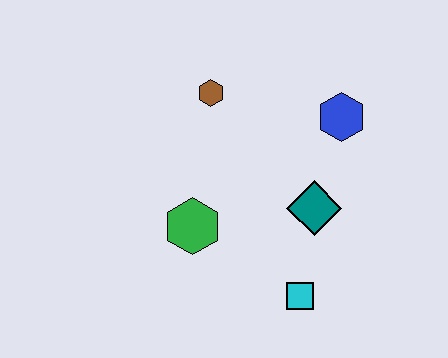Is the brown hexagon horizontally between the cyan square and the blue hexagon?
No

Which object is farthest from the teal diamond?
The brown hexagon is farthest from the teal diamond.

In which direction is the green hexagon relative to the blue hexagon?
The green hexagon is to the left of the blue hexagon.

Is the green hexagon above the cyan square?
Yes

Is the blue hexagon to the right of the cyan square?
Yes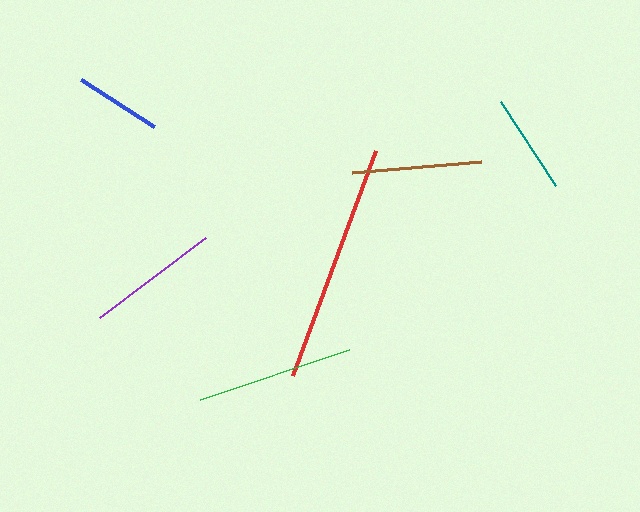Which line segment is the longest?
The red line is the longest at approximately 240 pixels.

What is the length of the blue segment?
The blue segment is approximately 87 pixels long.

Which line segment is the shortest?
The blue line is the shortest at approximately 87 pixels.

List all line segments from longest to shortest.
From longest to shortest: red, green, purple, brown, teal, blue.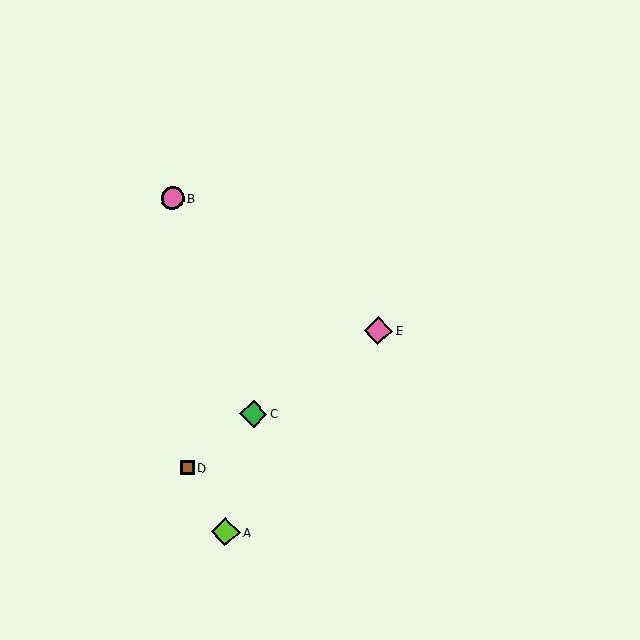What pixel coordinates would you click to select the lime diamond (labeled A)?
Click at (226, 532) to select the lime diamond A.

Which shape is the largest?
The lime diamond (labeled A) is the largest.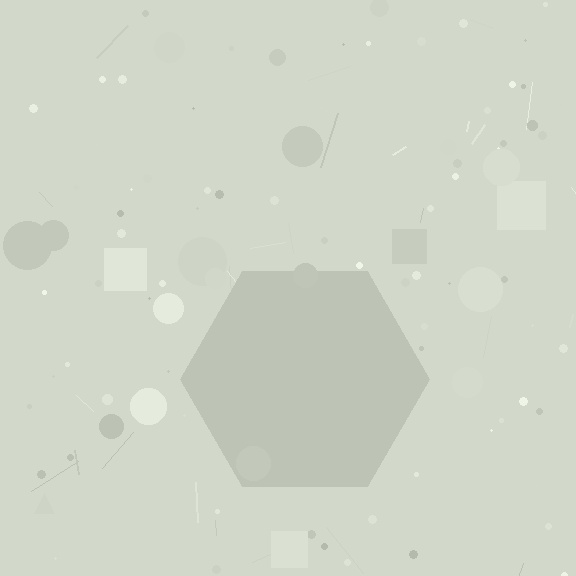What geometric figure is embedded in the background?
A hexagon is embedded in the background.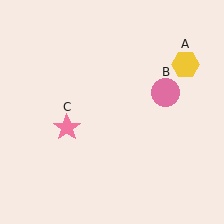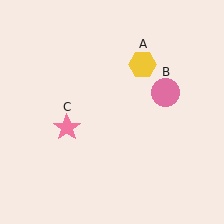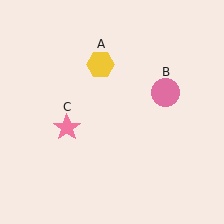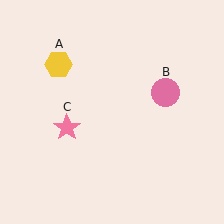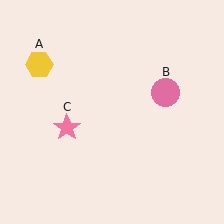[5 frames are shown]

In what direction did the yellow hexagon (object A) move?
The yellow hexagon (object A) moved left.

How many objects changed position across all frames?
1 object changed position: yellow hexagon (object A).